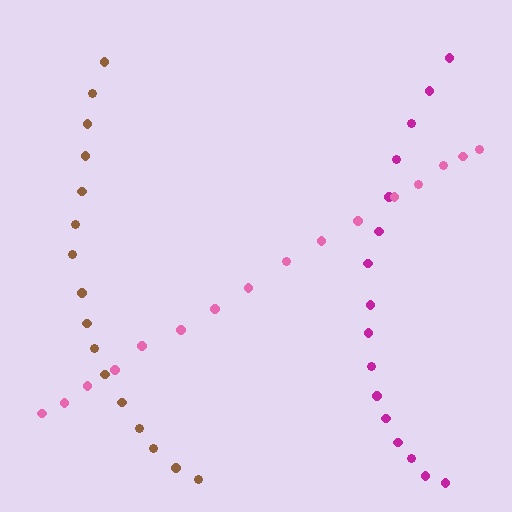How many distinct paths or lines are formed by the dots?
There are 3 distinct paths.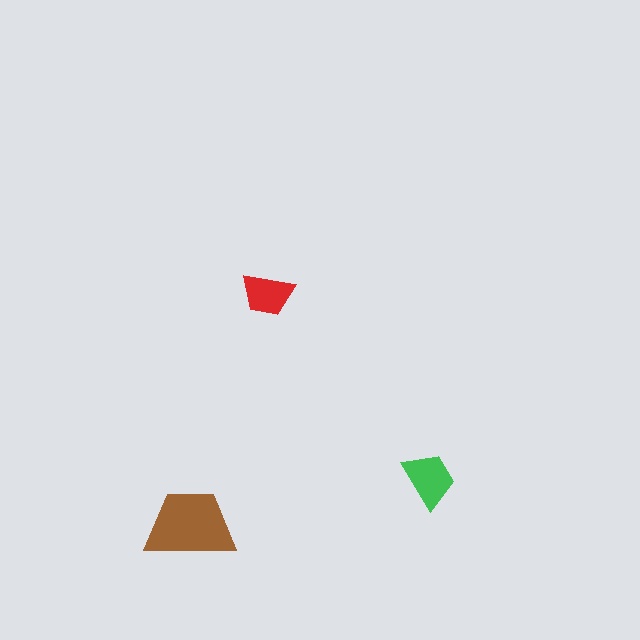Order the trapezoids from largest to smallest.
the brown one, the green one, the red one.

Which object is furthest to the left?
The brown trapezoid is leftmost.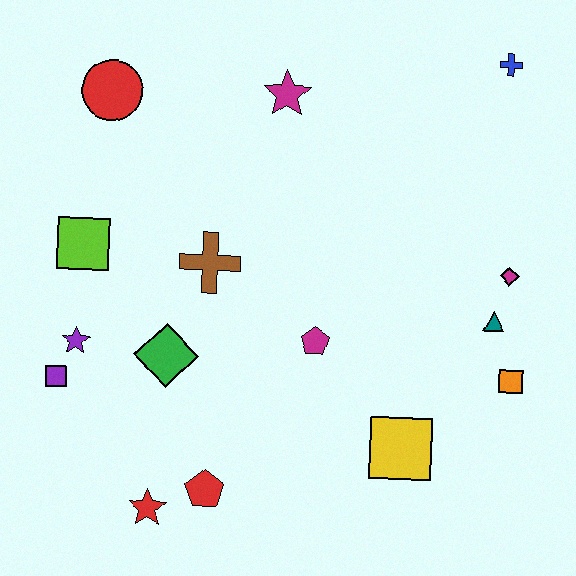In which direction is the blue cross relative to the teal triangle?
The blue cross is above the teal triangle.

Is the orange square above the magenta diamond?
No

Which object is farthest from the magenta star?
The red star is farthest from the magenta star.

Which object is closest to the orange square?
The teal triangle is closest to the orange square.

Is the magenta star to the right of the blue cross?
No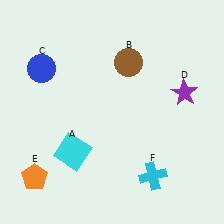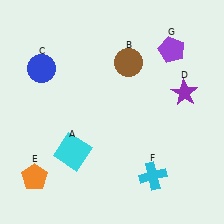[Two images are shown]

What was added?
A purple pentagon (G) was added in Image 2.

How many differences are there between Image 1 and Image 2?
There is 1 difference between the two images.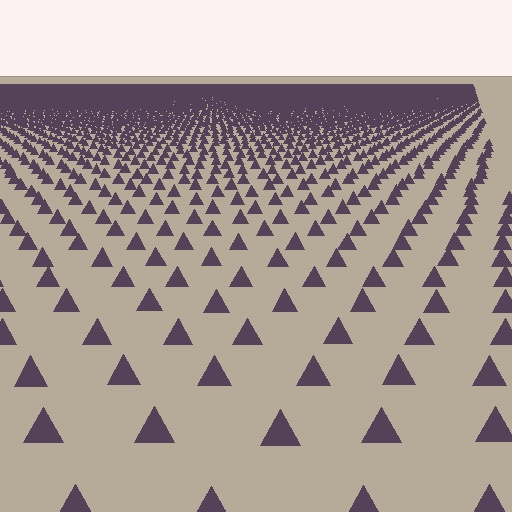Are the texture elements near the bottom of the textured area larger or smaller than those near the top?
Larger. Near the bottom, elements are closer to the viewer and appear at a bigger on-screen size.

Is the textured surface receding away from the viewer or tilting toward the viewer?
The surface is receding away from the viewer. Texture elements get smaller and denser toward the top.